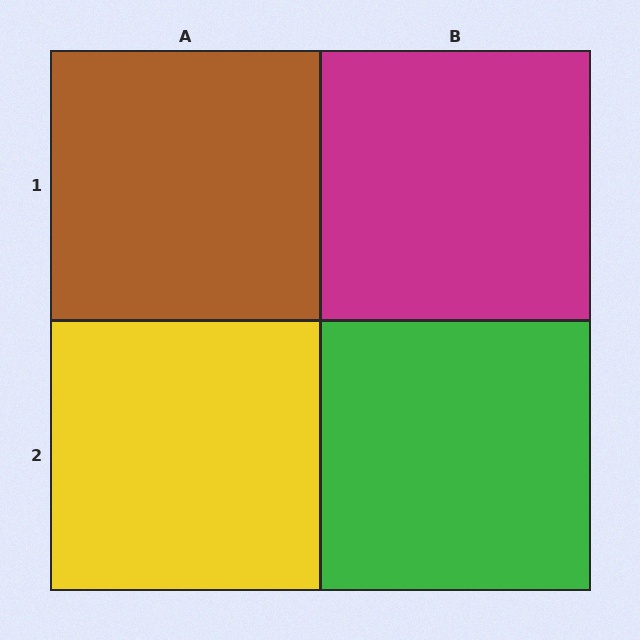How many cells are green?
1 cell is green.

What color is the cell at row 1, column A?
Brown.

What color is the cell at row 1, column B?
Magenta.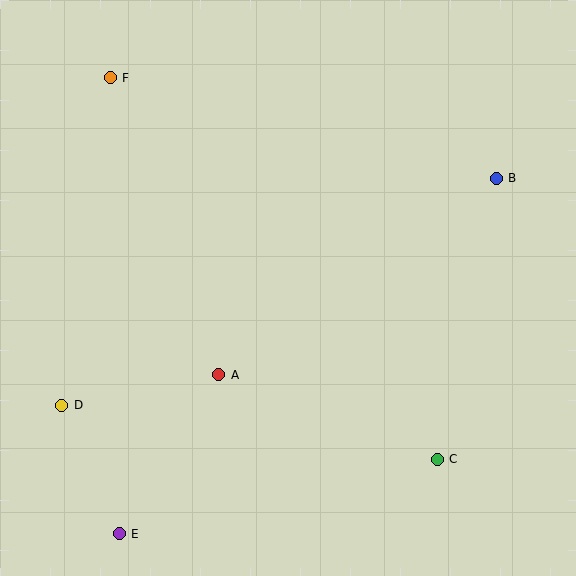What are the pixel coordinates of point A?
Point A is at (219, 375).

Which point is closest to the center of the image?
Point A at (219, 375) is closest to the center.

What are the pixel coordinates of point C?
Point C is at (437, 459).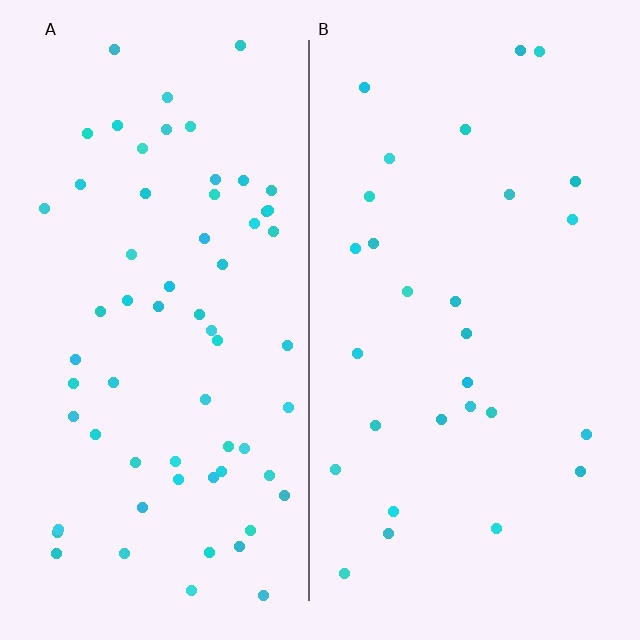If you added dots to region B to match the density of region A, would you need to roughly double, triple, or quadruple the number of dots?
Approximately double.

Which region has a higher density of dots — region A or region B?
A (the left).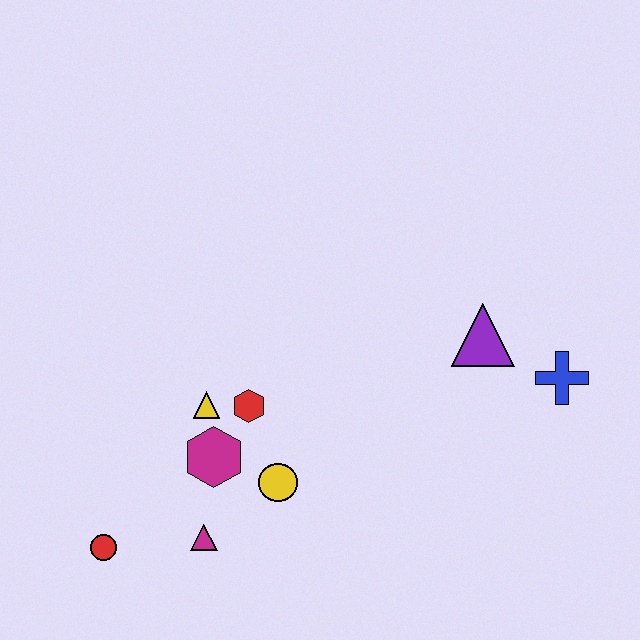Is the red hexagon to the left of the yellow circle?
Yes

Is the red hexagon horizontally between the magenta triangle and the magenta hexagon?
No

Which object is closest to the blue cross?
The purple triangle is closest to the blue cross.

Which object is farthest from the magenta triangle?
The blue cross is farthest from the magenta triangle.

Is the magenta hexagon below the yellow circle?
No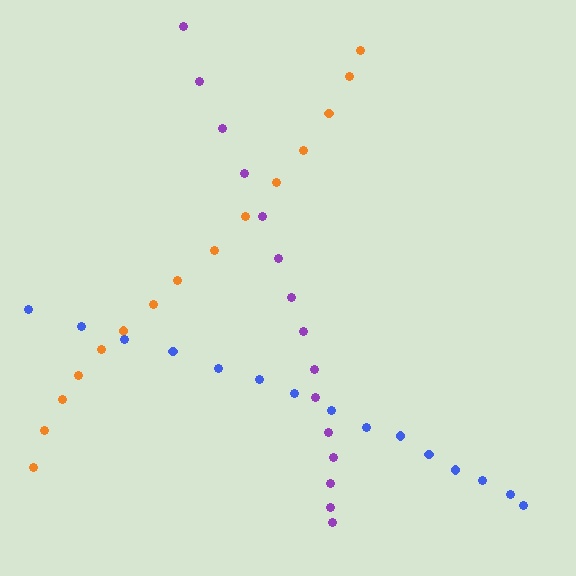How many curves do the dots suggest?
There are 3 distinct paths.